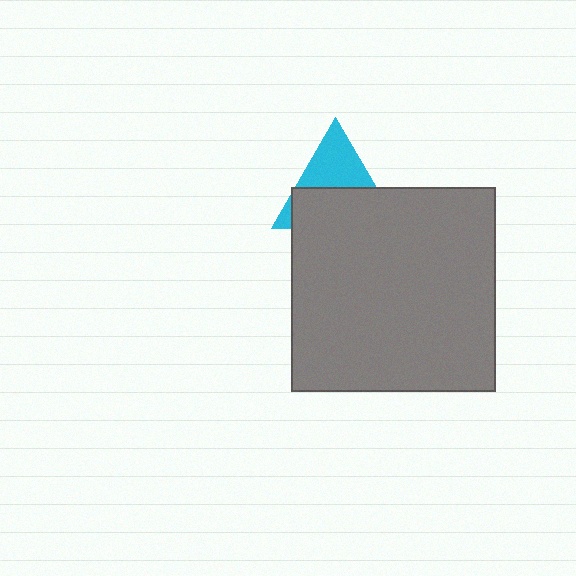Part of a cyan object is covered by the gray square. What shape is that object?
It is a triangle.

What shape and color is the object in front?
The object in front is a gray square.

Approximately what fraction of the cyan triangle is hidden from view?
Roughly 55% of the cyan triangle is hidden behind the gray square.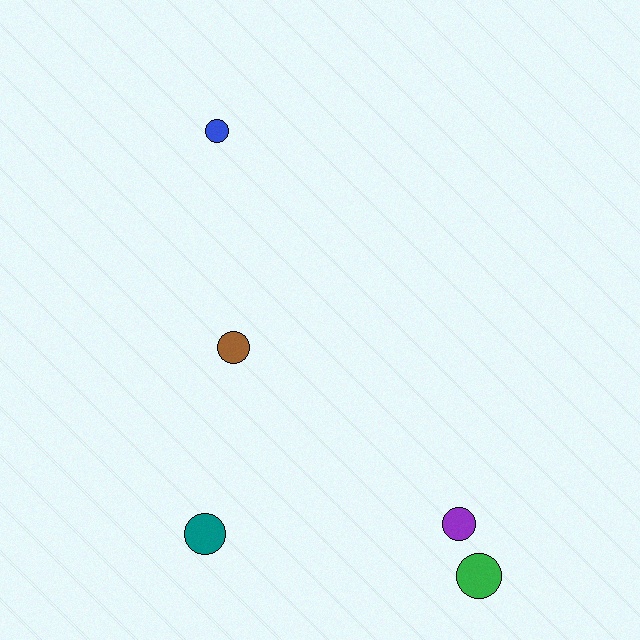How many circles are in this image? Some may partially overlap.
There are 5 circles.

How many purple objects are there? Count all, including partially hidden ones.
There is 1 purple object.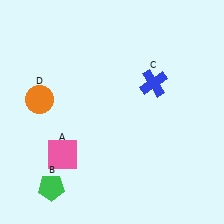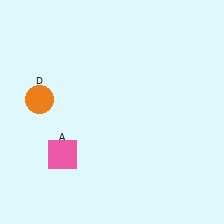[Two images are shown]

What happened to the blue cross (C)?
The blue cross (C) was removed in Image 2. It was in the top-right area of Image 1.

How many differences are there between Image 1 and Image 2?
There are 2 differences between the two images.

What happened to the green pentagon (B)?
The green pentagon (B) was removed in Image 2. It was in the bottom-left area of Image 1.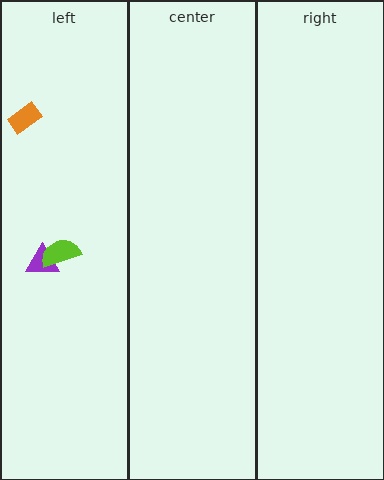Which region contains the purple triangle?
The left region.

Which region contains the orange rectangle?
The left region.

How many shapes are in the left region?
3.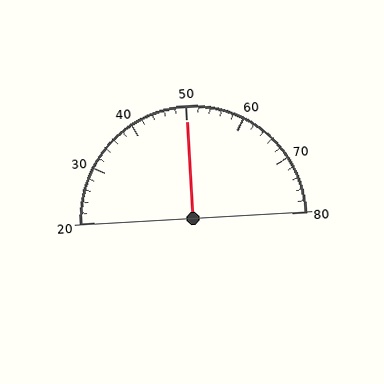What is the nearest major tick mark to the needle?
The nearest major tick mark is 50.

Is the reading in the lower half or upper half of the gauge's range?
The reading is in the upper half of the range (20 to 80).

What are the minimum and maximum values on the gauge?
The gauge ranges from 20 to 80.